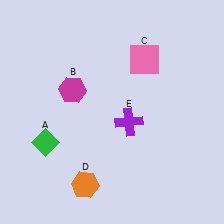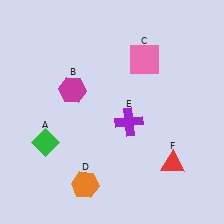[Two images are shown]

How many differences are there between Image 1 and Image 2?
There is 1 difference between the two images.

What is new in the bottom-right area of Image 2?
A red triangle (F) was added in the bottom-right area of Image 2.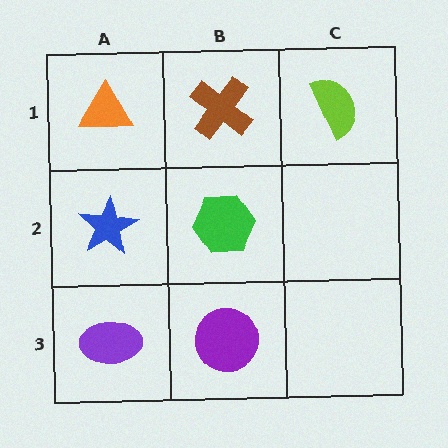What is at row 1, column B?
A brown cross.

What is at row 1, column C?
A lime semicircle.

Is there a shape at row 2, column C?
No, that cell is empty.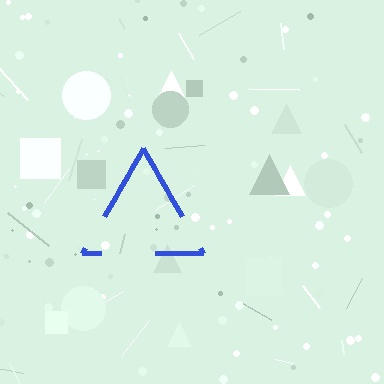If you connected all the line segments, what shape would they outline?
They would outline a triangle.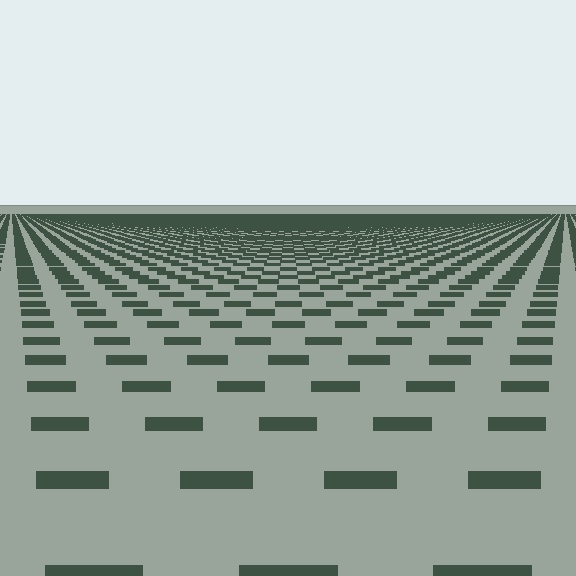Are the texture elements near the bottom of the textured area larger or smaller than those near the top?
Larger. Near the bottom, elements are closer to the viewer and appear at a bigger on-screen size.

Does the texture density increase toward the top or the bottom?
Density increases toward the top.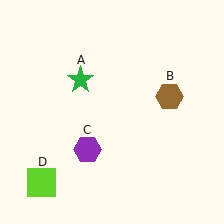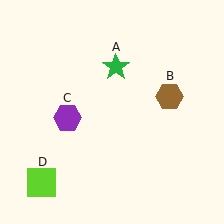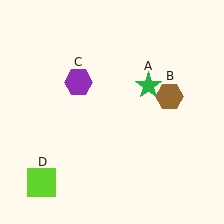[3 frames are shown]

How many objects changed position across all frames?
2 objects changed position: green star (object A), purple hexagon (object C).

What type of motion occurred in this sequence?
The green star (object A), purple hexagon (object C) rotated clockwise around the center of the scene.